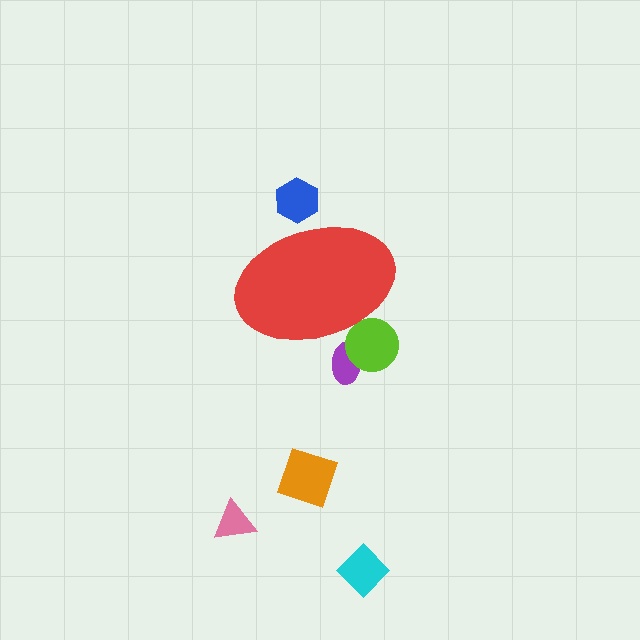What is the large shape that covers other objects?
A red ellipse.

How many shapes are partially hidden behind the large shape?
3 shapes are partially hidden.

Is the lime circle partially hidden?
Yes, the lime circle is partially hidden behind the red ellipse.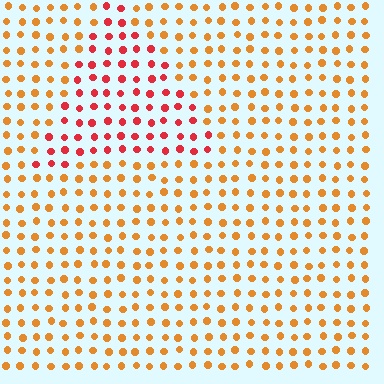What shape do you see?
I see a triangle.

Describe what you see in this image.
The image is filled with small orange elements in a uniform arrangement. A triangle-shaped region is visible where the elements are tinted to a slightly different hue, forming a subtle color boundary.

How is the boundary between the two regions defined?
The boundary is defined purely by a slight shift in hue (about 36 degrees). Spacing, size, and orientation are identical on both sides.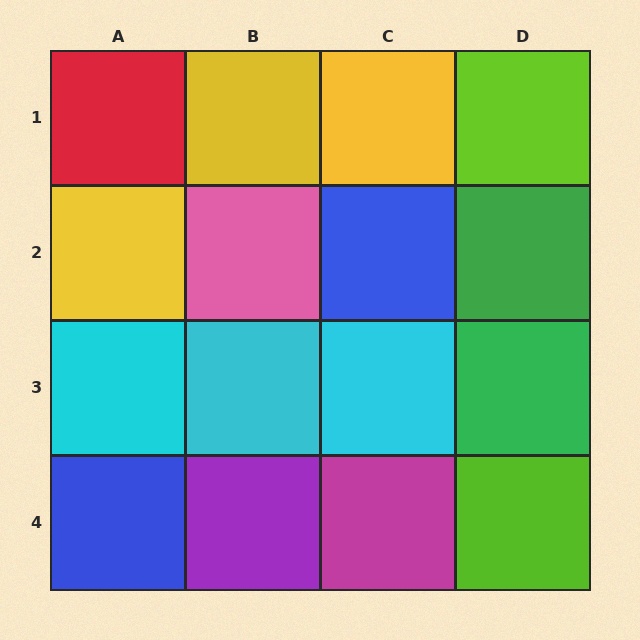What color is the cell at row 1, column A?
Red.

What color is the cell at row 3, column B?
Cyan.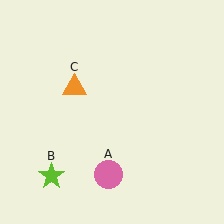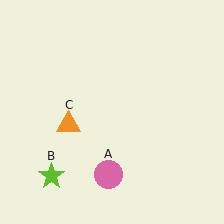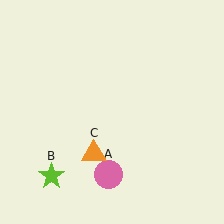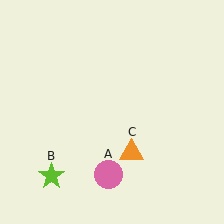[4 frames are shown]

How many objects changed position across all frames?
1 object changed position: orange triangle (object C).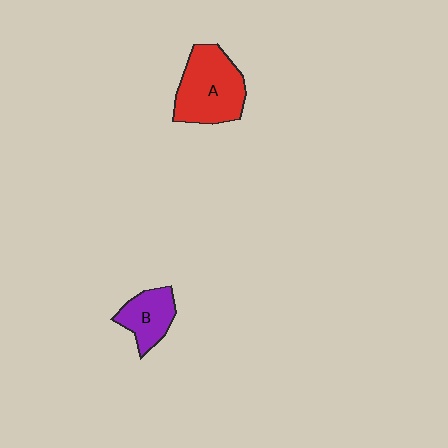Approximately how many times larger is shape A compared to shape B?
Approximately 1.7 times.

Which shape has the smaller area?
Shape B (purple).